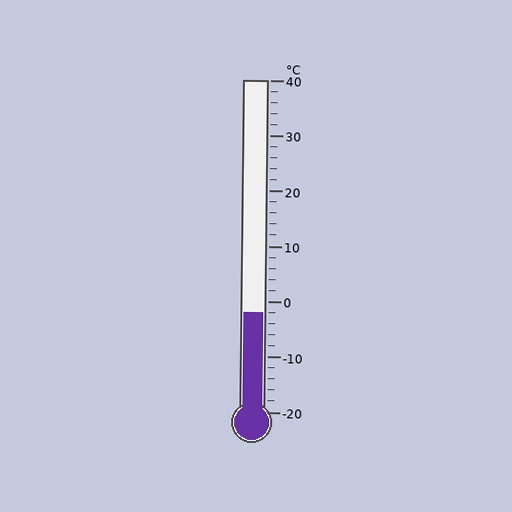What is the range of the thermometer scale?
The thermometer scale ranges from -20°C to 40°C.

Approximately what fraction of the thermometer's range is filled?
The thermometer is filled to approximately 30% of its range.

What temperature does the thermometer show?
The thermometer shows approximately -2°C.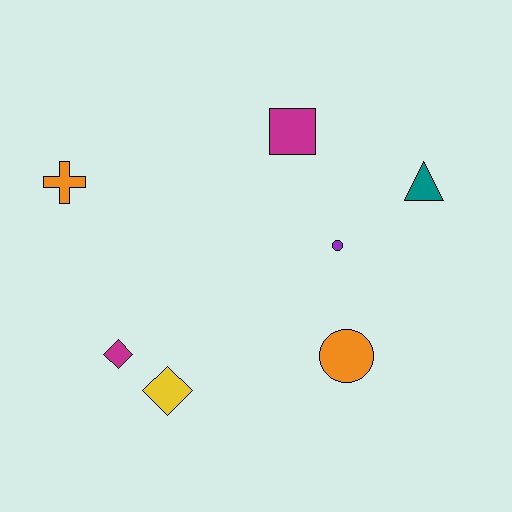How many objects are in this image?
There are 7 objects.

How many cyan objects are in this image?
There are no cyan objects.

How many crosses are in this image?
There is 1 cross.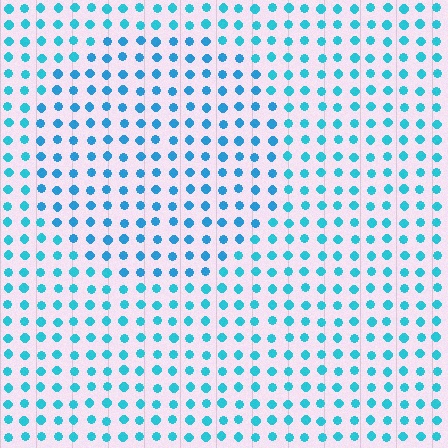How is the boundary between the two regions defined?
The boundary is defined purely by a slight shift in hue (about 16 degrees). Spacing, size, and orientation are identical on both sides.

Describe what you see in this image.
The image is filled with small cyan elements in a uniform arrangement. A circle-shaped region is visible where the elements are tinted to a slightly different hue, forming a subtle color boundary.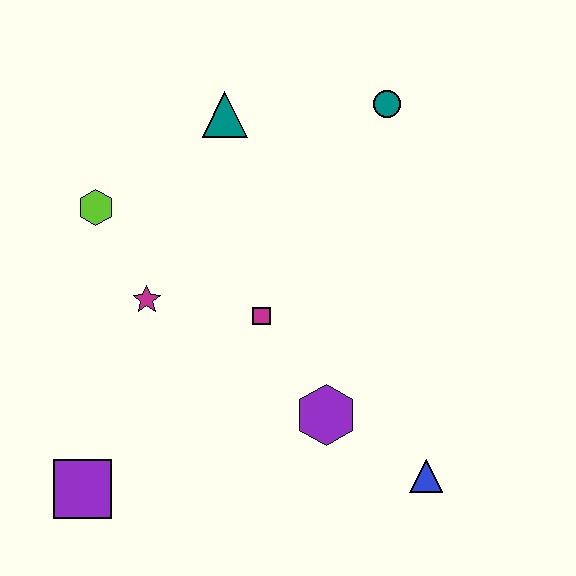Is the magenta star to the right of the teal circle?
No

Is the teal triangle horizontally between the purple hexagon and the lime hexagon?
Yes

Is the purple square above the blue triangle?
No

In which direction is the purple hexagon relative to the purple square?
The purple hexagon is to the right of the purple square.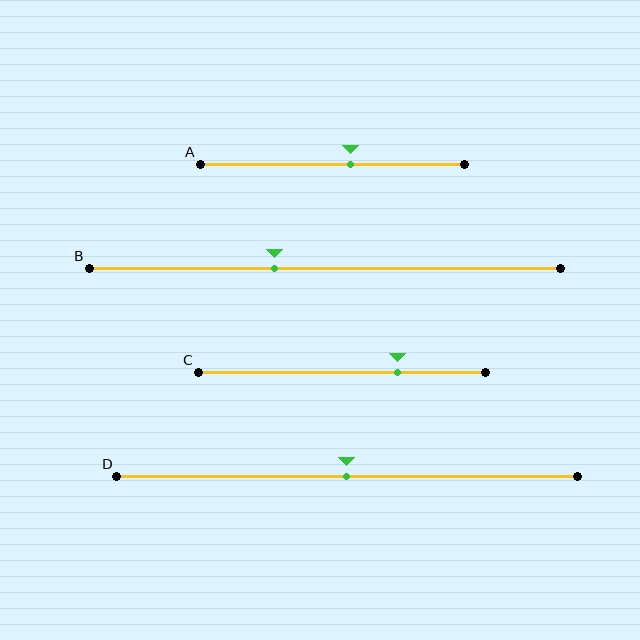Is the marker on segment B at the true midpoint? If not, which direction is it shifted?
No, the marker on segment B is shifted to the left by about 11% of the segment length.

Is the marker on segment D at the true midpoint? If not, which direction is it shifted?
Yes, the marker on segment D is at the true midpoint.